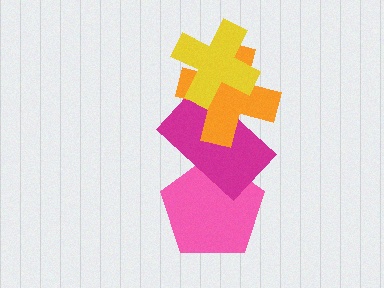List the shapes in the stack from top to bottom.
From top to bottom: the yellow cross, the orange cross, the magenta rectangle, the pink pentagon.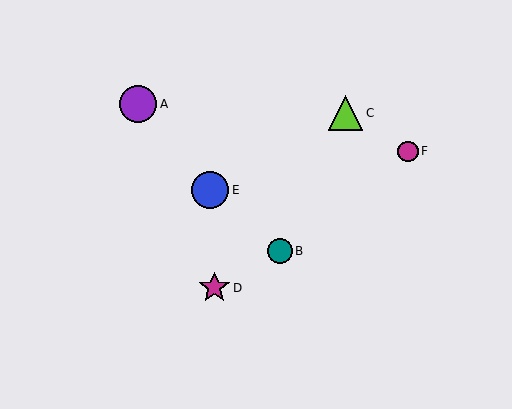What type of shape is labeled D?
Shape D is a magenta star.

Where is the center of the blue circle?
The center of the blue circle is at (210, 190).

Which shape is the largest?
The purple circle (labeled A) is the largest.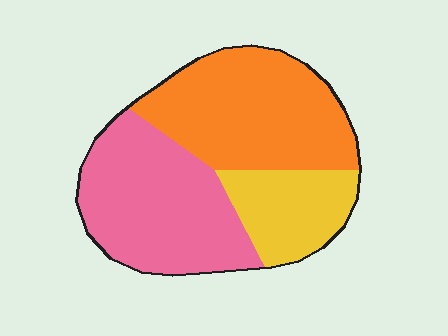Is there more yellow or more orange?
Orange.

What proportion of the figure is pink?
Pink takes up about two fifths (2/5) of the figure.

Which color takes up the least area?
Yellow, at roughly 20%.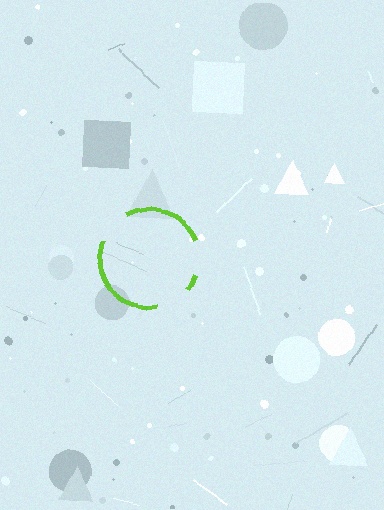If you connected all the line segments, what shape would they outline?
They would outline a circle.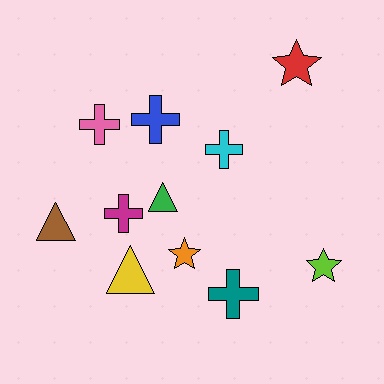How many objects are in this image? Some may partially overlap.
There are 11 objects.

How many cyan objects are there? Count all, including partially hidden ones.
There is 1 cyan object.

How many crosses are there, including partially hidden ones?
There are 5 crosses.